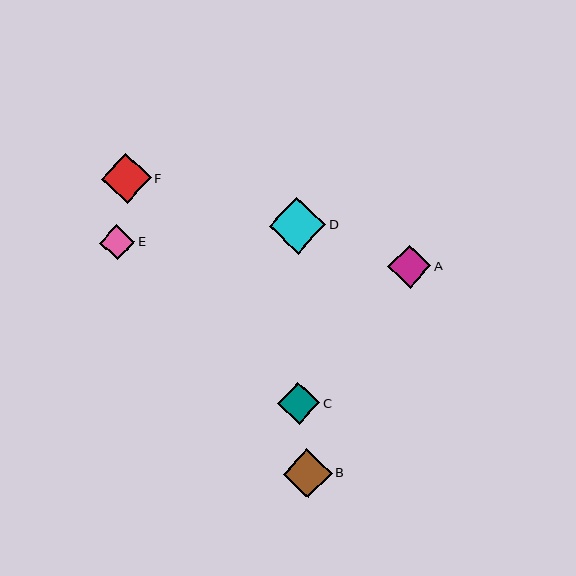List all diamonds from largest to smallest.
From largest to smallest: D, F, B, A, C, E.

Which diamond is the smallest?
Diamond E is the smallest with a size of approximately 35 pixels.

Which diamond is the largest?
Diamond D is the largest with a size of approximately 57 pixels.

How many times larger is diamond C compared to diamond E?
Diamond C is approximately 1.2 times the size of diamond E.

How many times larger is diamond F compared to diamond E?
Diamond F is approximately 1.4 times the size of diamond E.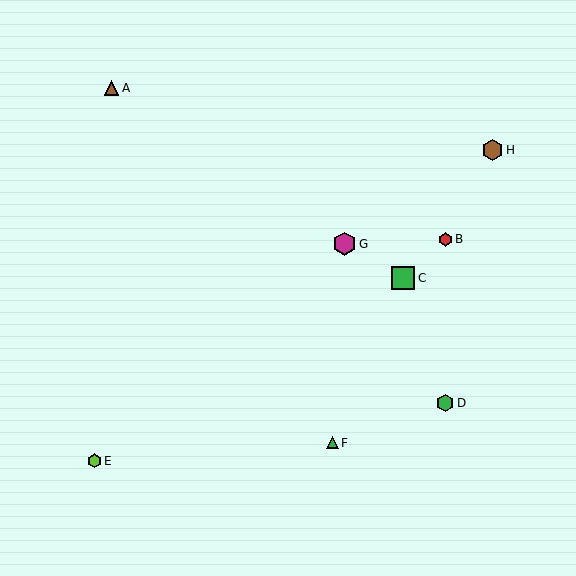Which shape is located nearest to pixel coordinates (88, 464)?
The lime hexagon (labeled E) at (95, 461) is nearest to that location.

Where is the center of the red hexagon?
The center of the red hexagon is at (445, 240).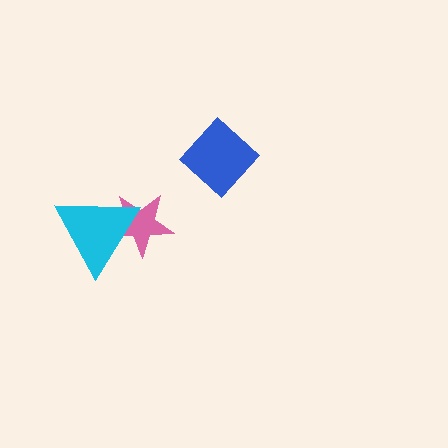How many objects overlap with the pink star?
1 object overlaps with the pink star.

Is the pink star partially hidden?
Yes, it is partially covered by another shape.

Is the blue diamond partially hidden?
No, no other shape covers it.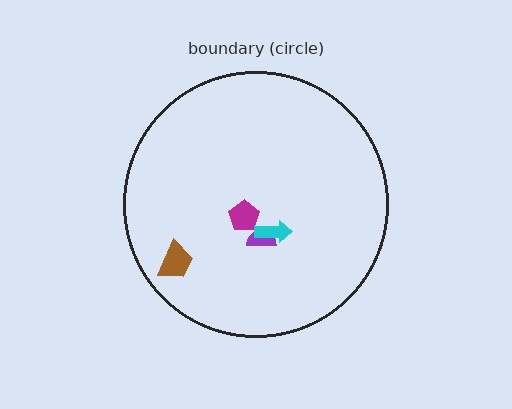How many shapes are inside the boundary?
4 inside, 0 outside.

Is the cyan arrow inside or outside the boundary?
Inside.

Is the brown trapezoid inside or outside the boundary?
Inside.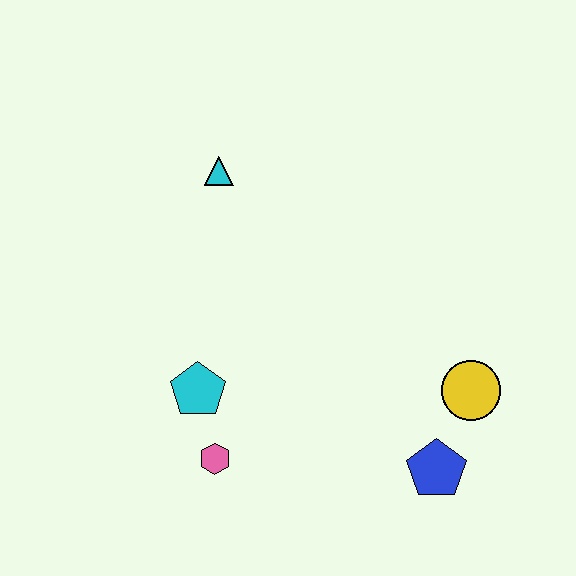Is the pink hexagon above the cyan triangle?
No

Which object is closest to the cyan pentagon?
The pink hexagon is closest to the cyan pentagon.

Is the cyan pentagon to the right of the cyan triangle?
No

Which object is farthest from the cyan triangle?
The blue pentagon is farthest from the cyan triangle.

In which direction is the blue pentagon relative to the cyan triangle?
The blue pentagon is below the cyan triangle.